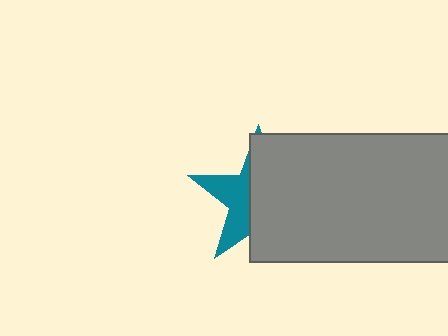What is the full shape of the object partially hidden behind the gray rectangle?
The partially hidden object is a teal star.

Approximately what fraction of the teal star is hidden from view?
Roughly 62% of the teal star is hidden behind the gray rectangle.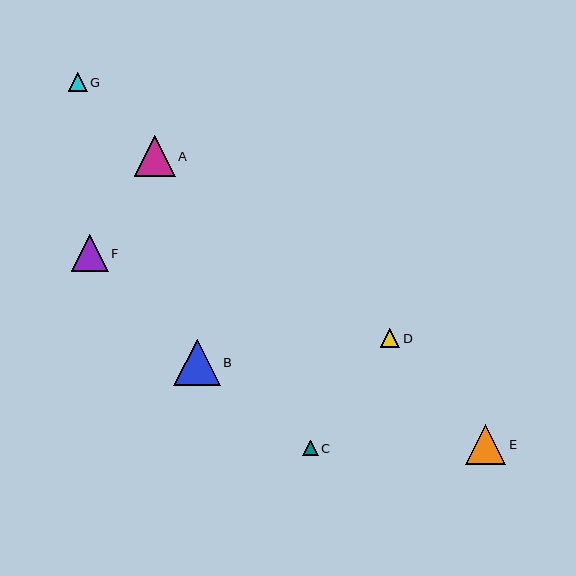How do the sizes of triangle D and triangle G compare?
Triangle D and triangle G are approximately the same size.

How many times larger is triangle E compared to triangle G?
Triangle E is approximately 2.1 times the size of triangle G.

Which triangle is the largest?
Triangle B is the largest with a size of approximately 46 pixels.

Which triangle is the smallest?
Triangle C is the smallest with a size of approximately 15 pixels.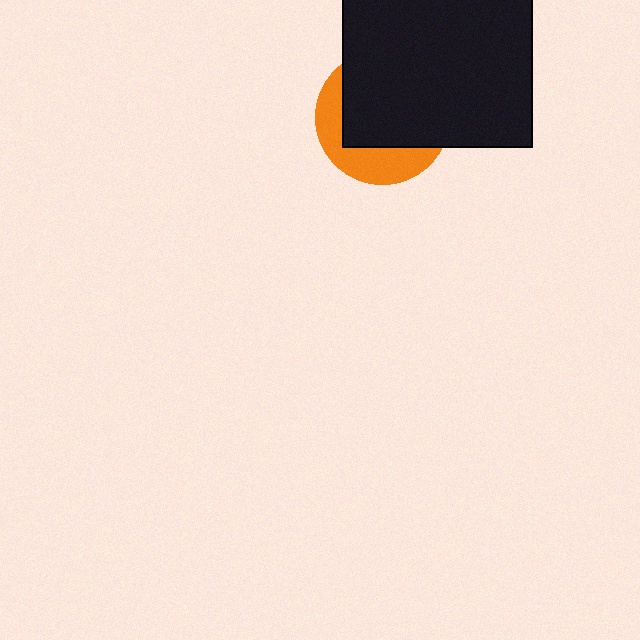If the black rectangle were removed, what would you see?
You would see the complete orange circle.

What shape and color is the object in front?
The object in front is a black rectangle.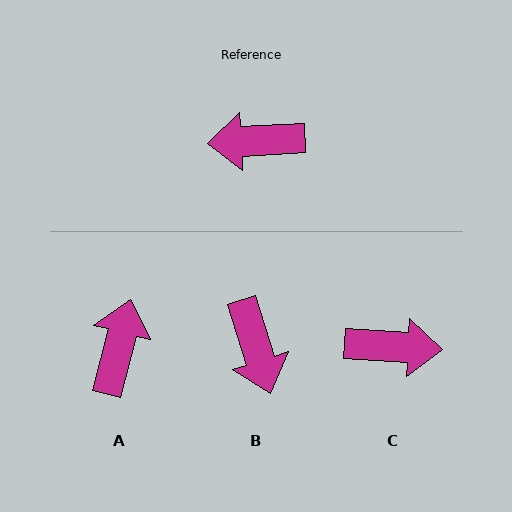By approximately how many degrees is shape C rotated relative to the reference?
Approximately 173 degrees counter-clockwise.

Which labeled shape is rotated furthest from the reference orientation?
C, about 173 degrees away.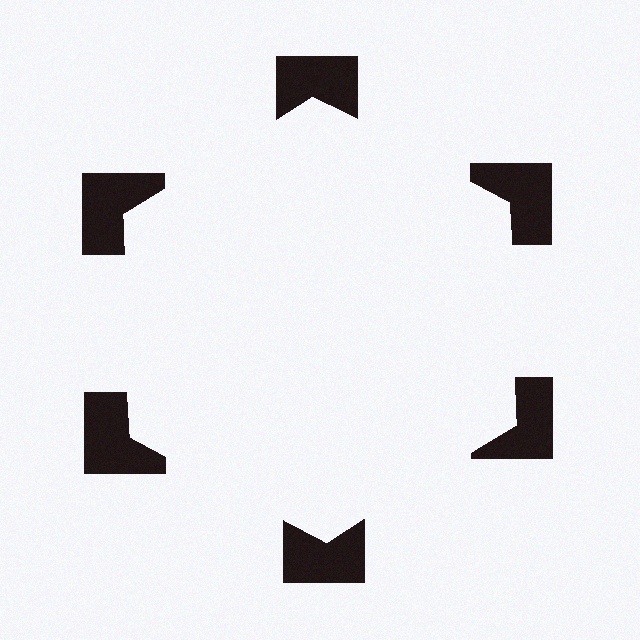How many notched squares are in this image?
There are 6 — one at each vertex of the illusory hexagon.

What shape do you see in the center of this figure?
An illusory hexagon — its edges are inferred from the aligned wedge cuts in the notched squares, not physically drawn.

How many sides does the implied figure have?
6 sides.